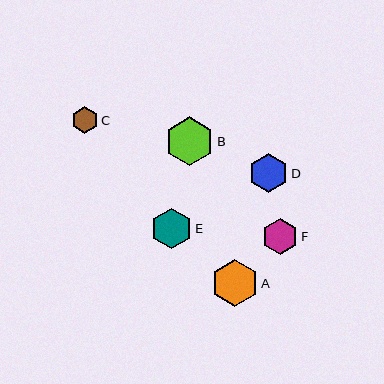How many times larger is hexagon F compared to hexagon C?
Hexagon F is approximately 1.3 times the size of hexagon C.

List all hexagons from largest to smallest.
From largest to smallest: B, A, E, D, F, C.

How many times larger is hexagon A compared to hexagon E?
Hexagon A is approximately 1.2 times the size of hexagon E.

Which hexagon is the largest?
Hexagon B is the largest with a size of approximately 49 pixels.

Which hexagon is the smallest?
Hexagon C is the smallest with a size of approximately 27 pixels.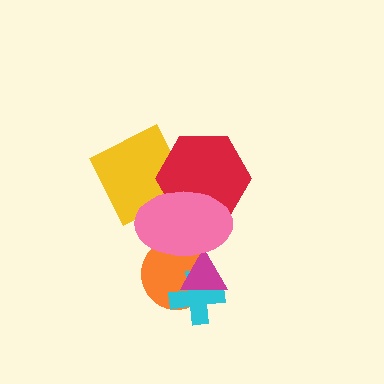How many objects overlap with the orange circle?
3 objects overlap with the orange circle.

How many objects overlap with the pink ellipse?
4 objects overlap with the pink ellipse.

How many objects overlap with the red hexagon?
2 objects overlap with the red hexagon.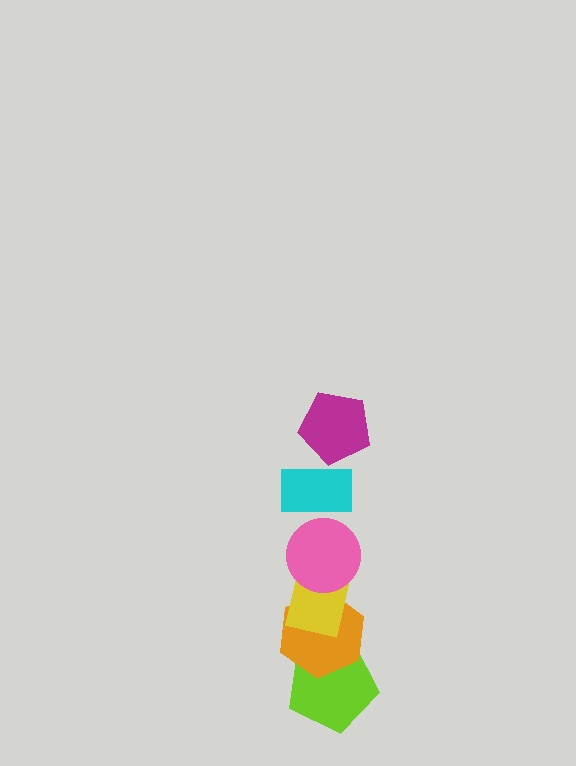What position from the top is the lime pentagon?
The lime pentagon is 6th from the top.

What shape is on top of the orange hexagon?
The yellow rectangle is on top of the orange hexagon.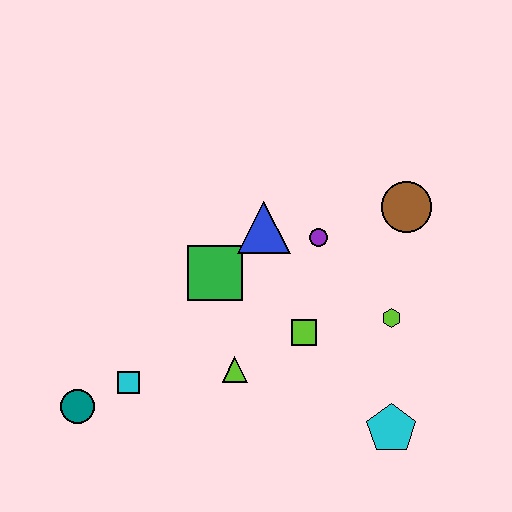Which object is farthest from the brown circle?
The teal circle is farthest from the brown circle.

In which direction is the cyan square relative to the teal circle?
The cyan square is to the right of the teal circle.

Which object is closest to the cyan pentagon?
The lime hexagon is closest to the cyan pentagon.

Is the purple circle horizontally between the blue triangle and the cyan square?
No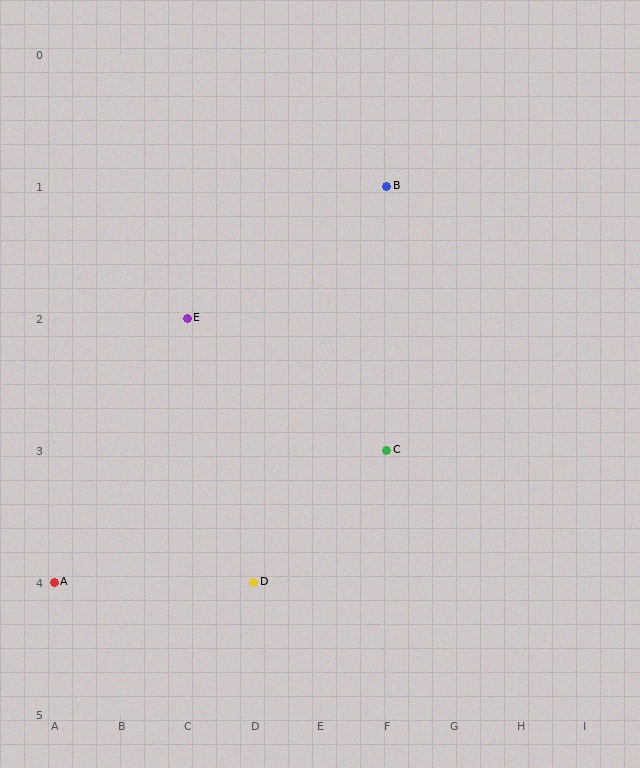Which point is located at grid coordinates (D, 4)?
Point D is at (D, 4).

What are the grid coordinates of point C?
Point C is at grid coordinates (F, 3).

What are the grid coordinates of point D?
Point D is at grid coordinates (D, 4).